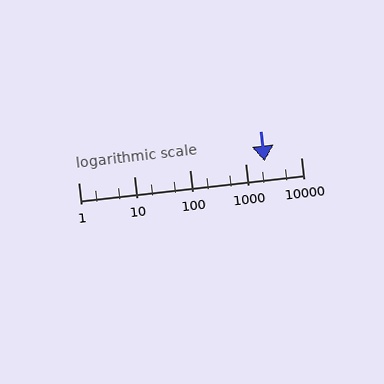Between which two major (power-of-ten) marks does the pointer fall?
The pointer is between 1000 and 10000.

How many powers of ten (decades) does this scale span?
The scale spans 4 decades, from 1 to 10000.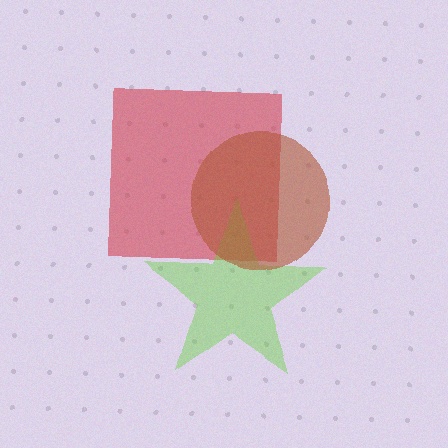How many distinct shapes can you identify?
There are 3 distinct shapes: a red square, a lime star, a brown circle.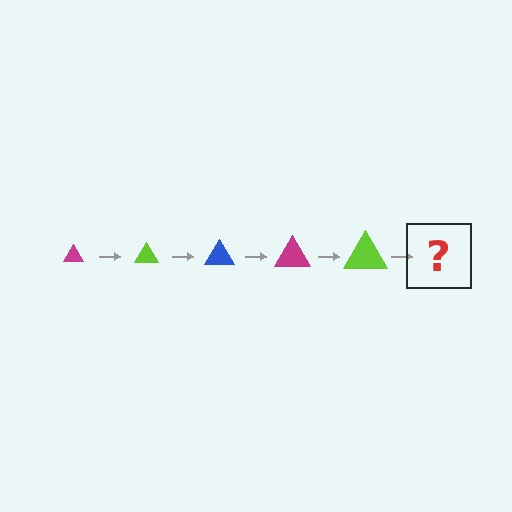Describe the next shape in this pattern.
It should be a blue triangle, larger than the previous one.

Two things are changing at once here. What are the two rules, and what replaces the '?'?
The two rules are that the triangle grows larger each step and the color cycles through magenta, lime, and blue. The '?' should be a blue triangle, larger than the previous one.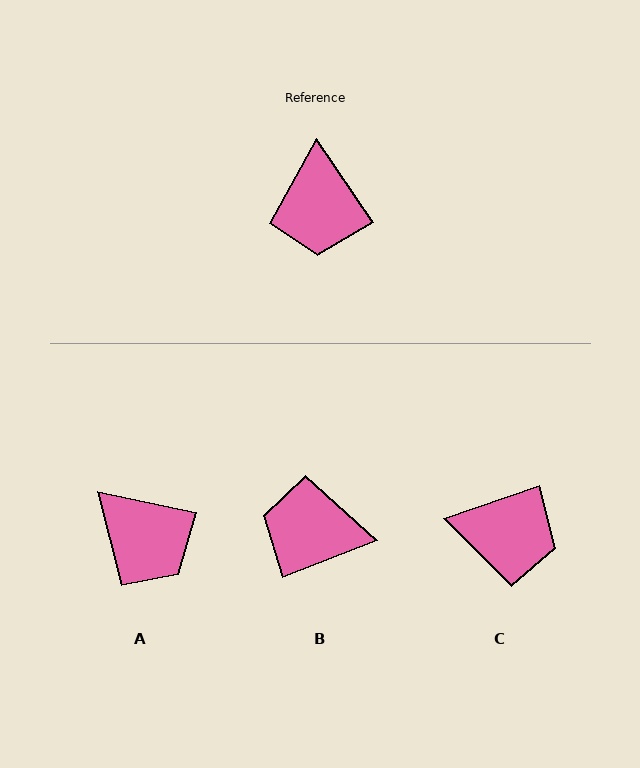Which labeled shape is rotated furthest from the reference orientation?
B, about 103 degrees away.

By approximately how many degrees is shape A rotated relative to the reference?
Approximately 44 degrees counter-clockwise.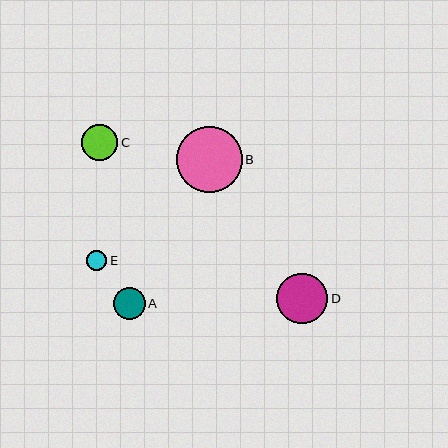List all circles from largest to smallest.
From largest to smallest: B, D, C, A, E.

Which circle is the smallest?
Circle E is the smallest with a size of approximately 20 pixels.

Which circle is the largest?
Circle B is the largest with a size of approximately 66 pixels.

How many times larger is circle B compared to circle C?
Circle B is approximately 1.8 times the size of circle C.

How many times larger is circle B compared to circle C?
Circle B is approximately 1.8 times the size of circle C.